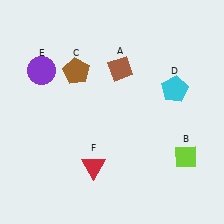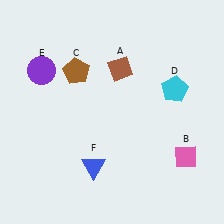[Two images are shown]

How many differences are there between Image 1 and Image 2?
There are 2 differences between the two images.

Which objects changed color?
B changed from lime to pink. F changed from red to blue.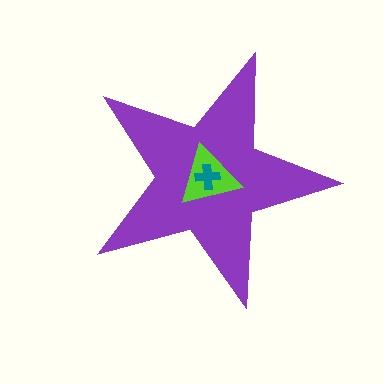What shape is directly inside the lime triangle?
The teal cross.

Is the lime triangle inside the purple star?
Yes.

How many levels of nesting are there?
3.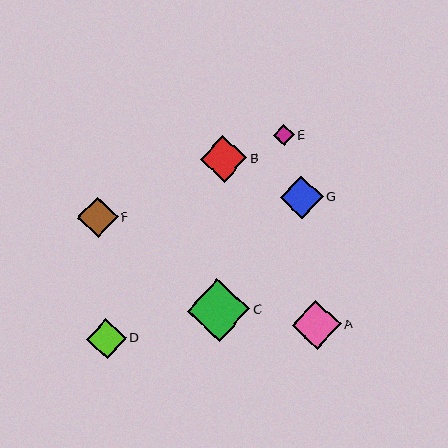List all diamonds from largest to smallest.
From largest to smallest: C, A, B, G, F, D, E.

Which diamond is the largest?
Diamond C is the largest with a size of approximately 63 pixels.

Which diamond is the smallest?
Diamond E is the smallest with a size of approximately 21 pixels.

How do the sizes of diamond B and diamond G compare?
Diamond B and diamond G are approximately the same size.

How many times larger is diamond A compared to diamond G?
Diamond A is approximately 1.1 times the size of diamond G.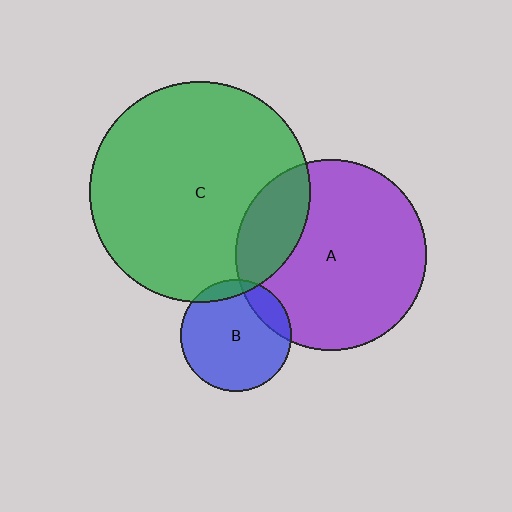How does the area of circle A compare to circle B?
Approximately 2.9 times.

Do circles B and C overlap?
Yes.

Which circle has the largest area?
Circle C (green).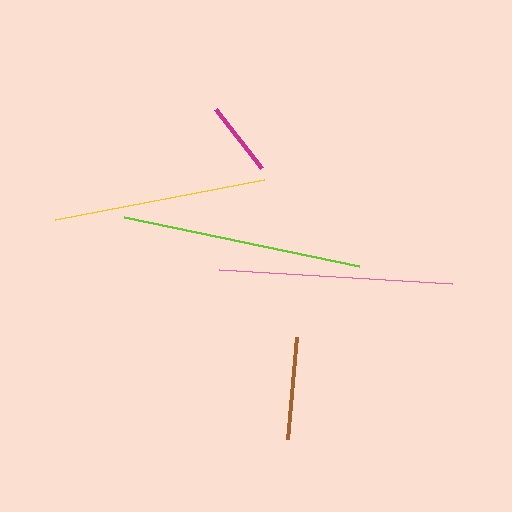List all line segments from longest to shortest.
From longest to shortest: lime, pink, yellow, brown, magenta.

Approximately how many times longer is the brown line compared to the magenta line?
The brown line is approximately 1.4 times the length of the magenta line.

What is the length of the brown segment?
The brown segment is approximately 102 pixels long.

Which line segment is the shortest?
The magenta line is the shortest at approximately 76 pixels.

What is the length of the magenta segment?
The magenta segment is approximately 76 pixels long.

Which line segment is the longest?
The lime line is the longest at approximately 241 pixels.